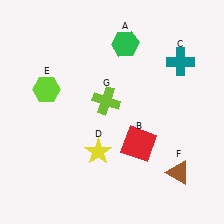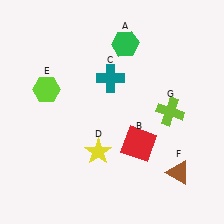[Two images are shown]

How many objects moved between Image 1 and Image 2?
2 objects moved between the two images.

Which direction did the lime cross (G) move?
The lime cross (G) moved right.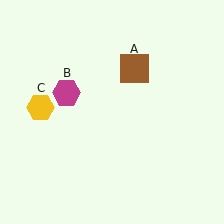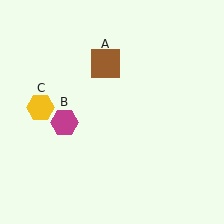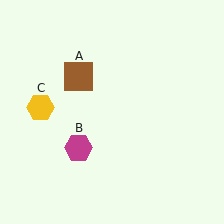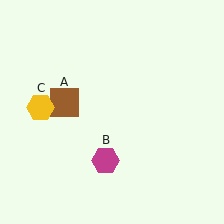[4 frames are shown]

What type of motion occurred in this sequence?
The brown square (object A), magenta hexagon (object B) rotated counterclockwise around the center of the scene.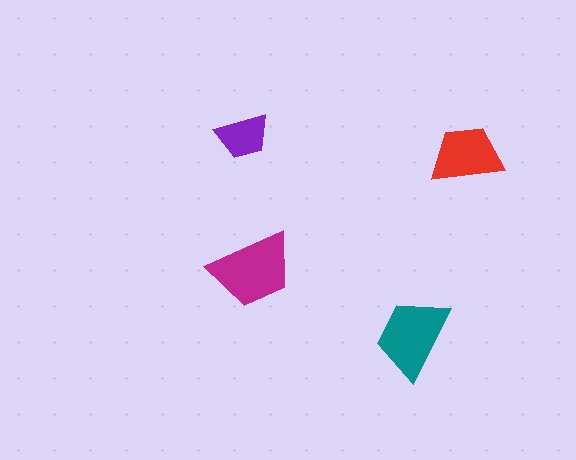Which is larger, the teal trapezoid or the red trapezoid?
The teal one.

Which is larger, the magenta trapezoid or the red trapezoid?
The magenta one.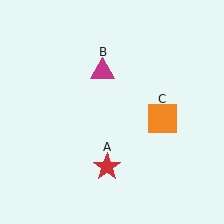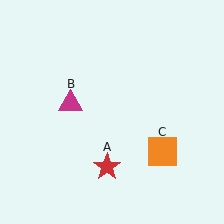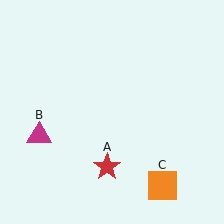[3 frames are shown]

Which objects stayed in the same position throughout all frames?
Red star (object A) remained stationary.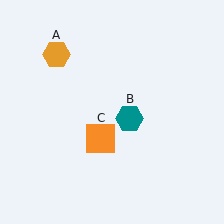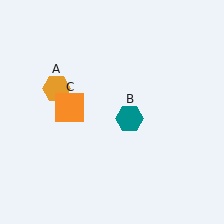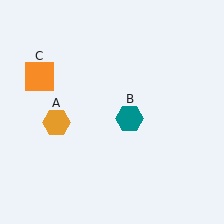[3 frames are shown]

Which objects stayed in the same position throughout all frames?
Teal hexagon (object B) remained stationary.